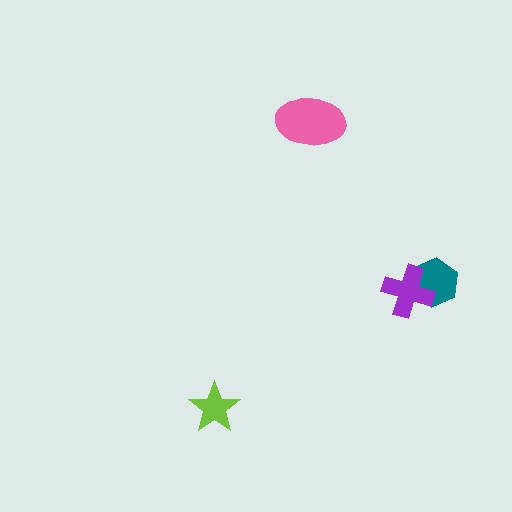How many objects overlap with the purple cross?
1 object overlaps with the purple cross.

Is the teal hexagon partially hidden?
Yes, it is partially covered by another shape.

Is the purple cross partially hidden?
No, no other shape covers it.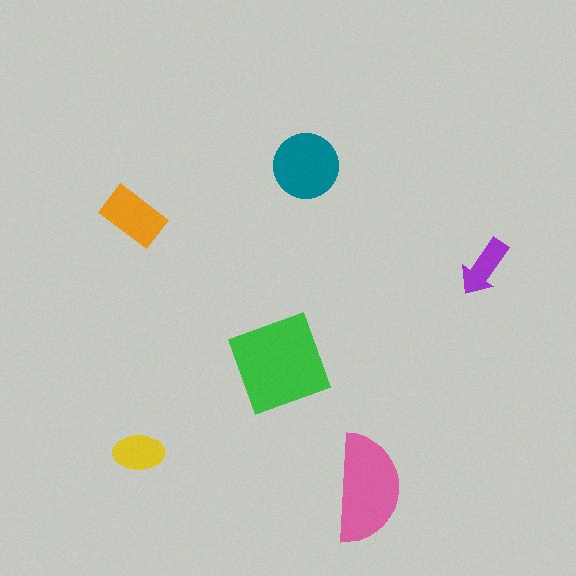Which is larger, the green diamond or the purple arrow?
The green diamond.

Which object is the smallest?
The purple arrow.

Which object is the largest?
The green diamond.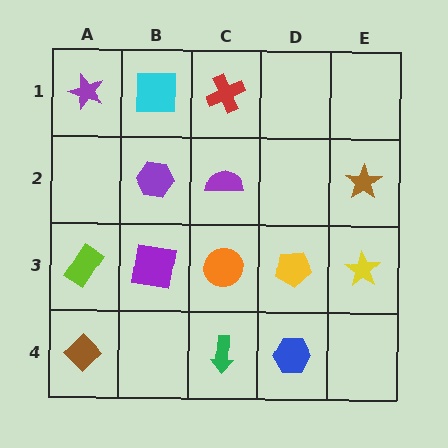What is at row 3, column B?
A purple square.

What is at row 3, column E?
A yellow star.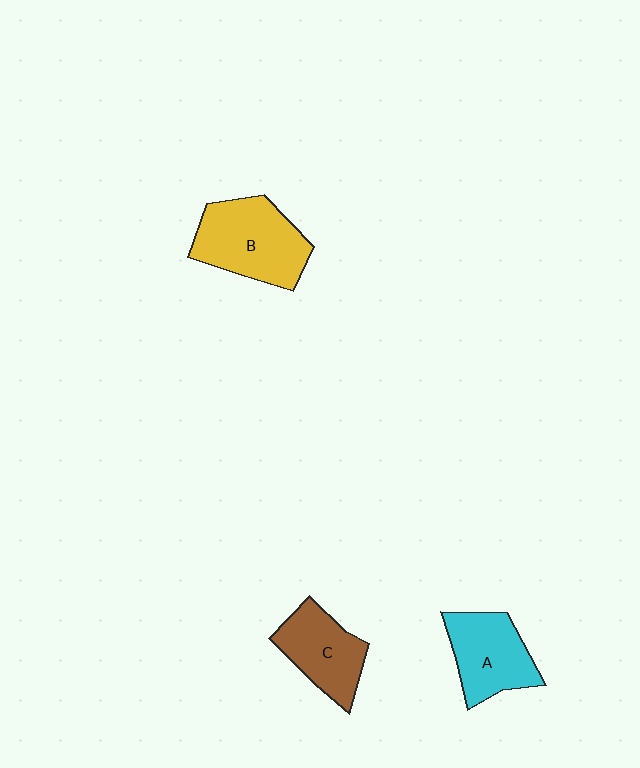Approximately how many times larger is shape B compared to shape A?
Approximately 1.3 times.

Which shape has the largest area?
Shape B (yellow).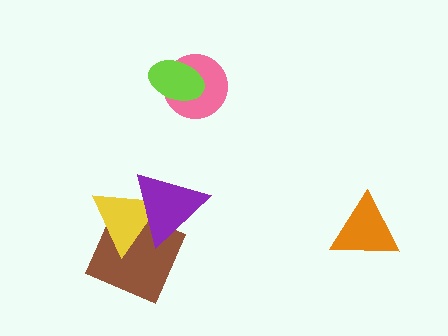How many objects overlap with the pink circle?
1 object overlaps with the pink circle.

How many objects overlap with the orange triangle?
0 objects overlap with the orange triangle.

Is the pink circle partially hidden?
Yes, it is partially covered by another shape.